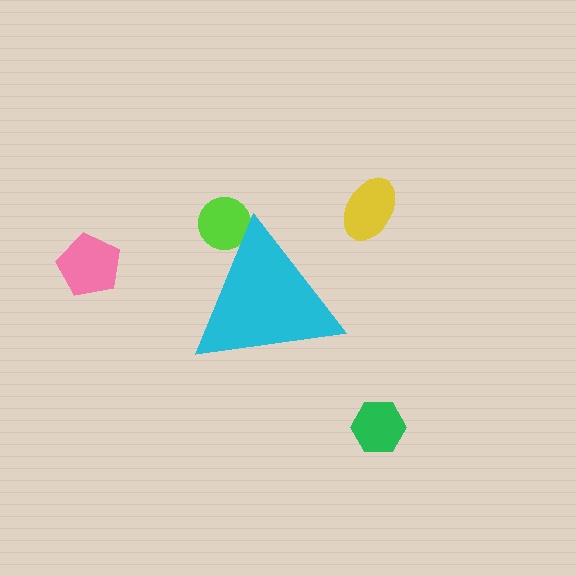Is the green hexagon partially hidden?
No, the green hexagon is fully visible.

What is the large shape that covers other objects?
A cyan triangle.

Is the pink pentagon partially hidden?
No, the pink pentagon is fully visible.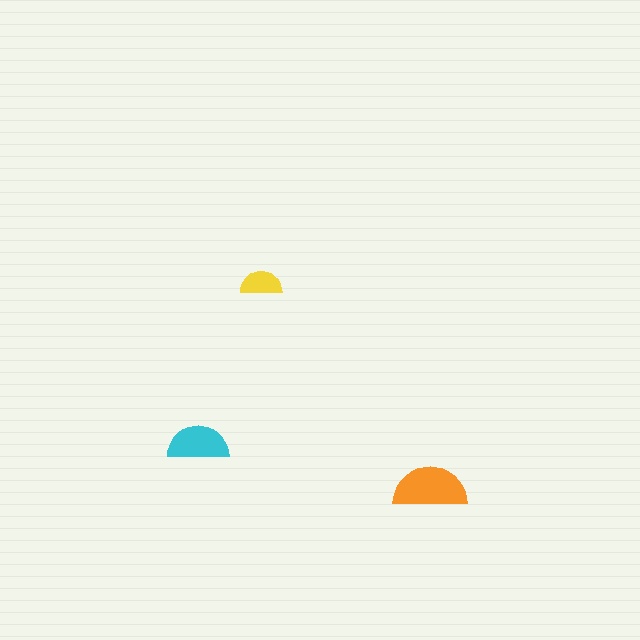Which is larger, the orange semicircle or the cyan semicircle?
The orange one.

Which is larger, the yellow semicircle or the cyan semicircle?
The cyan one.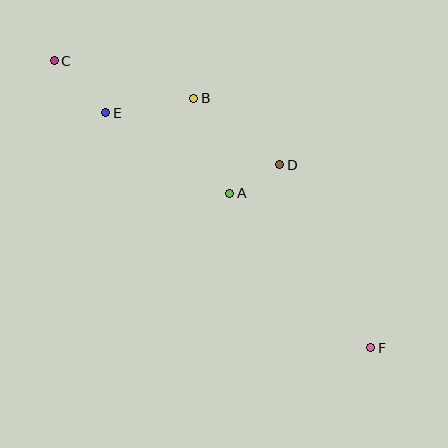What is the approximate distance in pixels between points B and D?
The distance between B and D is approximately 109 pixels.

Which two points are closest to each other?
Points A and D are closest to each other.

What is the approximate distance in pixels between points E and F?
The distance between E and F is approximately 354 pixels.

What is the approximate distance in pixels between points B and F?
The distance between B and F is approximately 306 pixels.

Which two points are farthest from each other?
Points C and F are farthest from each other.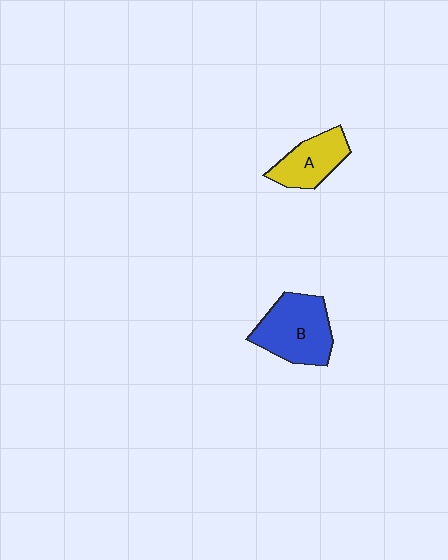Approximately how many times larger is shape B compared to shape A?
Approximately 1.5 times.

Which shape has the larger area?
Shape B (blue).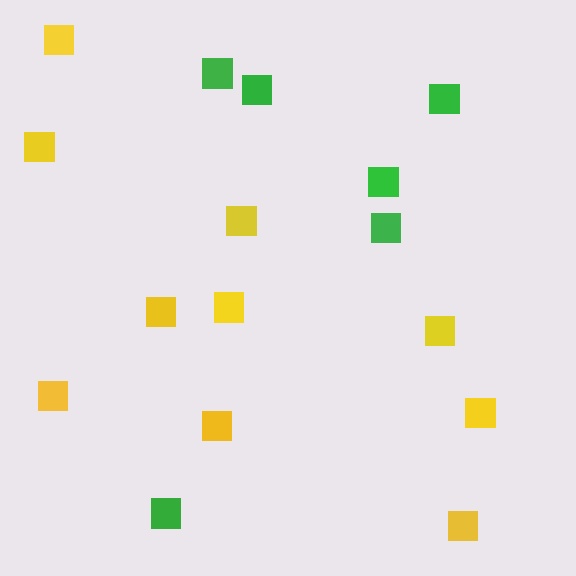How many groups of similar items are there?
There are 2 groups: one group of yellow squares (10) and one group of green squares (6).